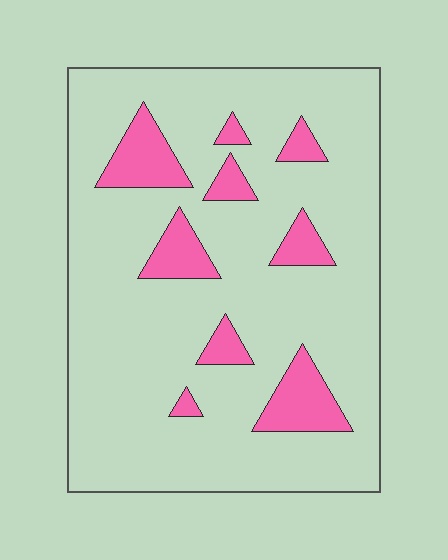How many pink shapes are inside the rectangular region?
9.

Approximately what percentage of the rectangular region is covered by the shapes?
Approximately 15%.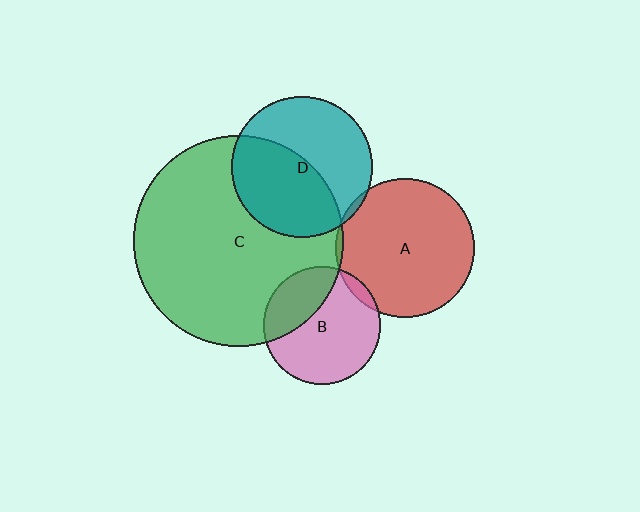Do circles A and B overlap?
Yes.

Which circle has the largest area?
Circle C (green).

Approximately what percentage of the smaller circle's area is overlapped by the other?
Approximately 5%.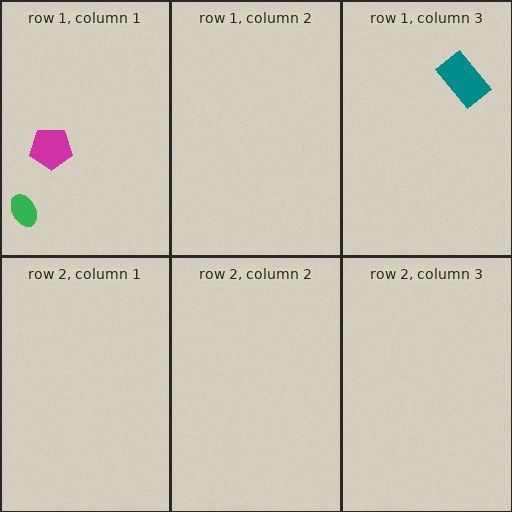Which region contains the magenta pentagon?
The row 1, column 1 region.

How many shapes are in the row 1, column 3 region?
1.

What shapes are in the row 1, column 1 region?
The green ellipse, the magenta pentagon.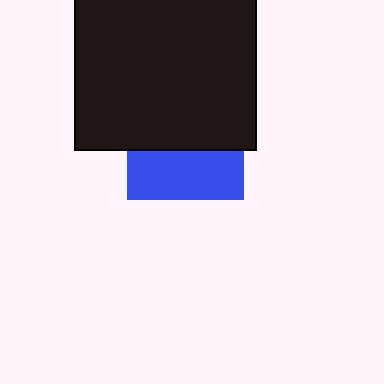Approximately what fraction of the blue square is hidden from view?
Roughly 59% of the blue square is hidden behind the black square.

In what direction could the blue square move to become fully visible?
The blue square could move down. That would shift it out from behind the black square entirely.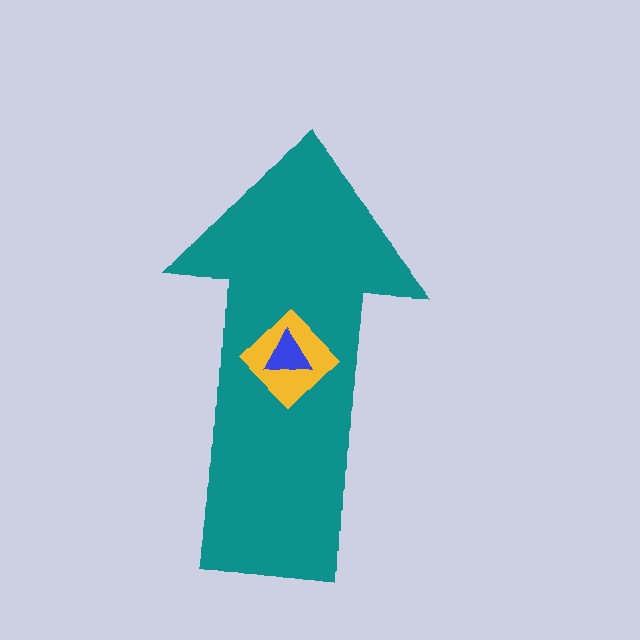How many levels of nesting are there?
3.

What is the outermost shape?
The teal arrow.